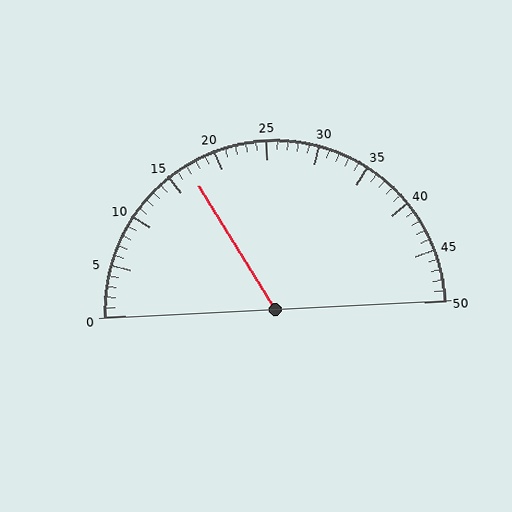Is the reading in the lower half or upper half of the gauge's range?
The reading is in the lower half of the range (0 to 50).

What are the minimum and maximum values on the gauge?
The gauge ranges from 0 to 50.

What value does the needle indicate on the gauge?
The needle indicates approximately 17.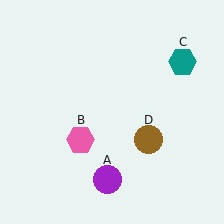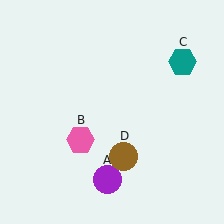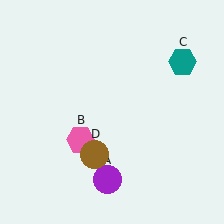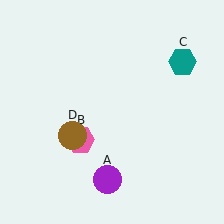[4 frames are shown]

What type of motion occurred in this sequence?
The brown circle (object D) rotated clockwise around the center of the scene.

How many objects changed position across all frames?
1 object changed position: brown circle (object D).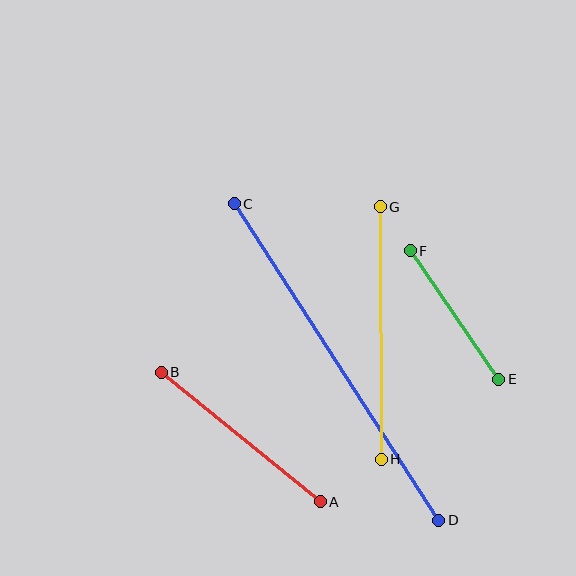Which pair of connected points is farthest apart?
Points C and D are farthest apart.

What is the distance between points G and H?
The distance is approximately 252 pixels.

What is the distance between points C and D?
The distance is approximately 377 pixels.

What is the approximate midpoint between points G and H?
The midpoint is at approximately (381, 333) pixels.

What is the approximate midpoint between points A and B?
The midpoint is at approximately (241, 437) pixels.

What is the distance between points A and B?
The distance is approximately 205 pixels.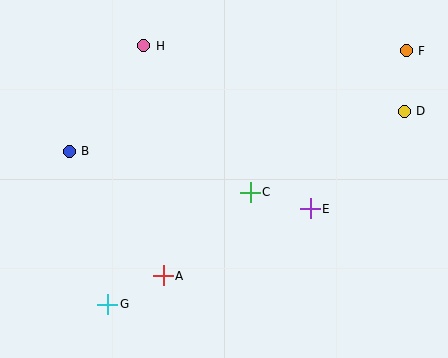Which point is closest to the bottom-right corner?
Point E is closest to the bottom-right corner.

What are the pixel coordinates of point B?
Point B is at (69, 151).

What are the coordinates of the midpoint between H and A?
The midpoint between H and A is at (153, 161).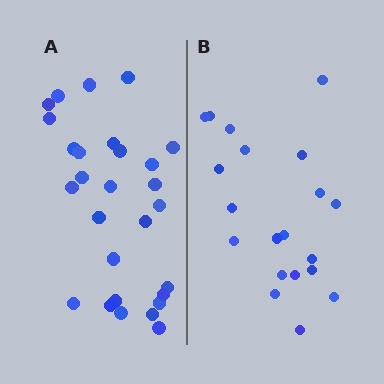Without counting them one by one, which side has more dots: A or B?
Region A (the left region) has more dots.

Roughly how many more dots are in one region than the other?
Region A has roughly 8 or so more dots than region B.